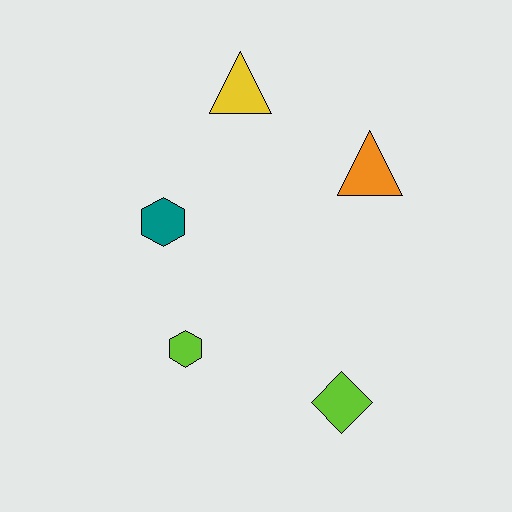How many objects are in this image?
There are 5 objects.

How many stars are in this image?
There are no stars.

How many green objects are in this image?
There are no green objects.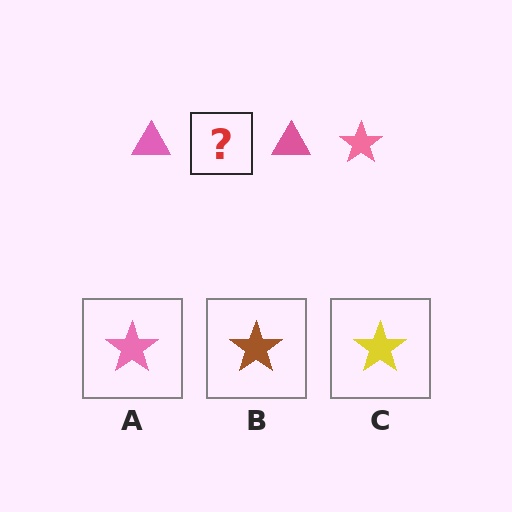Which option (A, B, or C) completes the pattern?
A.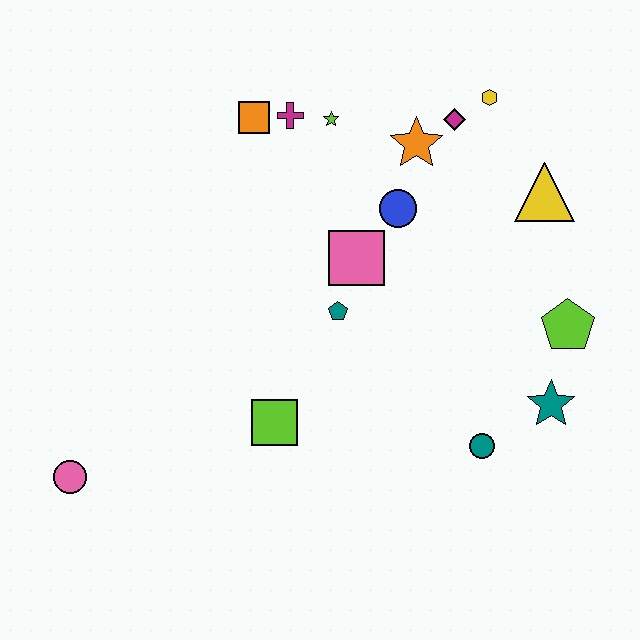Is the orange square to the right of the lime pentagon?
No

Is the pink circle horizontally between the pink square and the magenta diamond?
No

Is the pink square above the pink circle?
Yes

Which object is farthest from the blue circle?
The pink circle is farthest from the blue circle.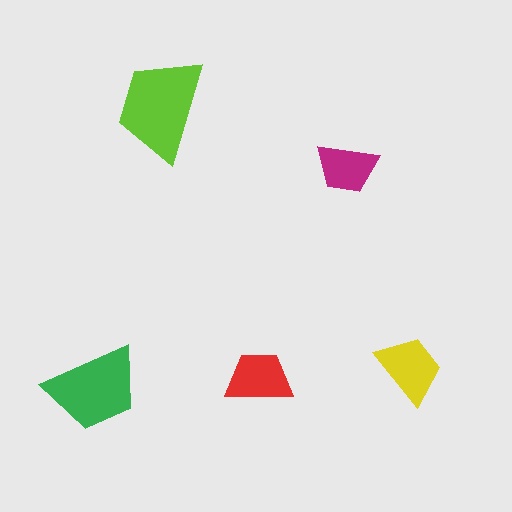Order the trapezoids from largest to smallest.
the lime one, the green one, the yellow one, the red one, the magenta one.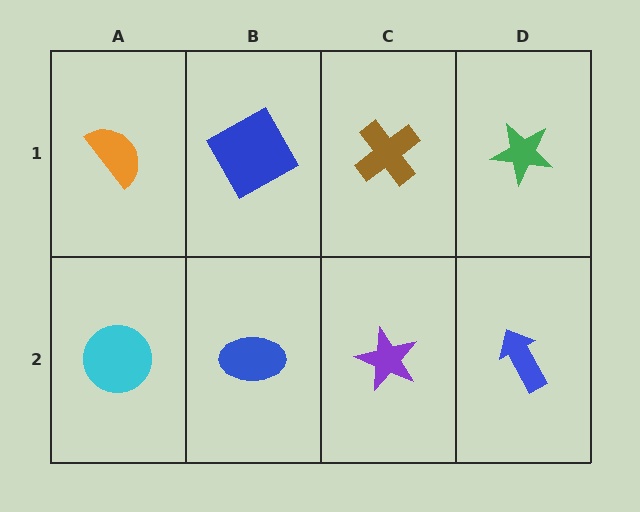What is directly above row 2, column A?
An orange semicircle.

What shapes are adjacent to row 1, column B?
A blue ellipse (row 2, column B), an orange semicircle (row 1, column A), a brown cross (row 1, column C).